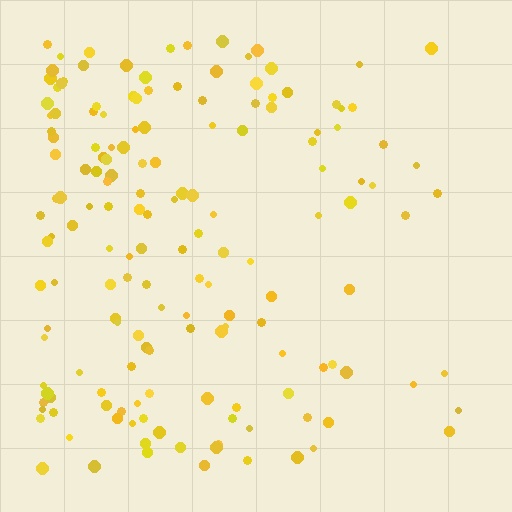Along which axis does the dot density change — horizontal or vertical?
Horizontal.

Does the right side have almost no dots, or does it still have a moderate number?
Still a moderate number, just noticeably fewer than the left.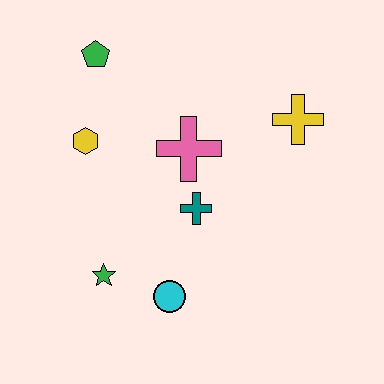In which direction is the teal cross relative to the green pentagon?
The teal cross is below the green pentagon.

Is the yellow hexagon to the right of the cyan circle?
No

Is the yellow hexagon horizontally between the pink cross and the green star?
No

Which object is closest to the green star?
The cyan circle is closest to the green star.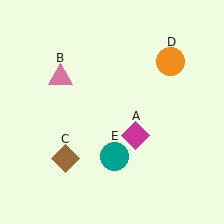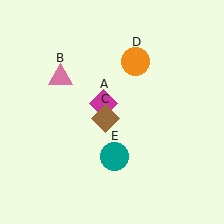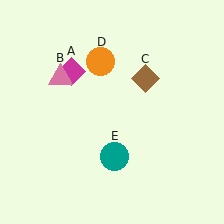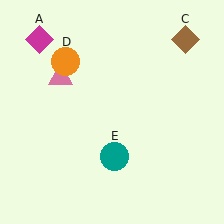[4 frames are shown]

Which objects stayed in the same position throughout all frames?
Pink triangle (object B) and teal circle (object E) remained stationary.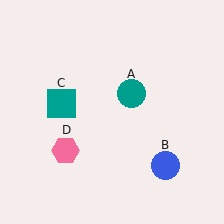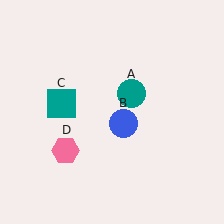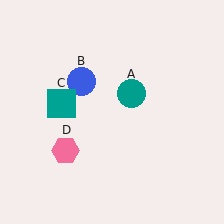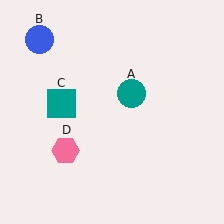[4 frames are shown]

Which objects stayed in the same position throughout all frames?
Teal circle (object A) and teal square (object C) and pink hexagon (object D) remained stationary.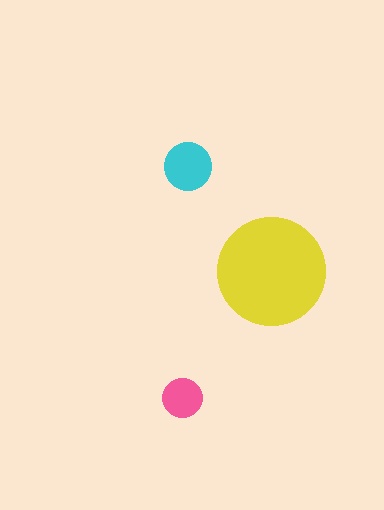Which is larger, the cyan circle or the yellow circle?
The yellow one.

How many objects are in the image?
There are 3 objects in the image.